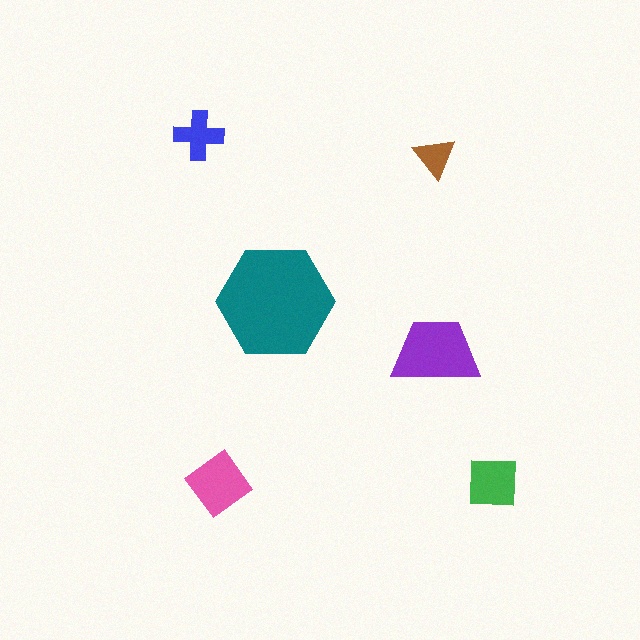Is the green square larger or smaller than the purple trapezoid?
Smaller.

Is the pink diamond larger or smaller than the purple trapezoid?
Smaller.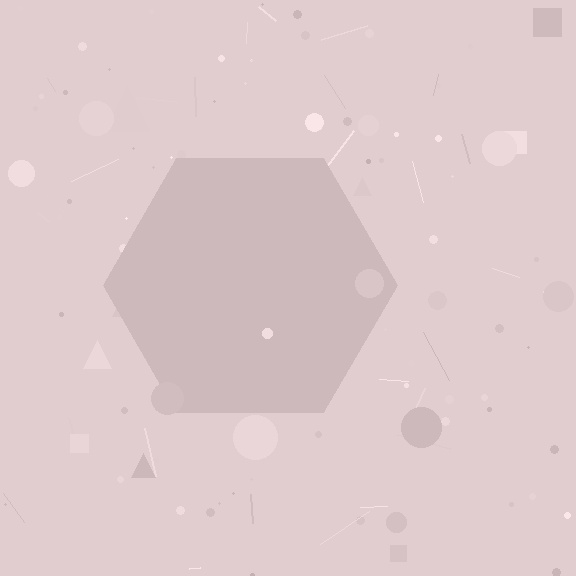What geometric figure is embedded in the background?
A hexagon is embedded in the background.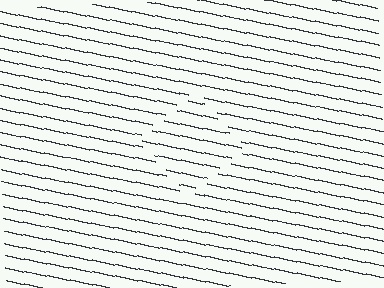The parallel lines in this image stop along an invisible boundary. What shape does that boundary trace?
An illusory square. The interior of the shape contains the same grating, shifted by half a period — the contour is defined by the phase discontinuity where line-ends from the inner and outer gratings abut.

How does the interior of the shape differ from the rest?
The interior of the shape contains the same grating, shifted by half a period — the contour is defined by the phase discontinuity where line-ends from the inner and outer gratings abut.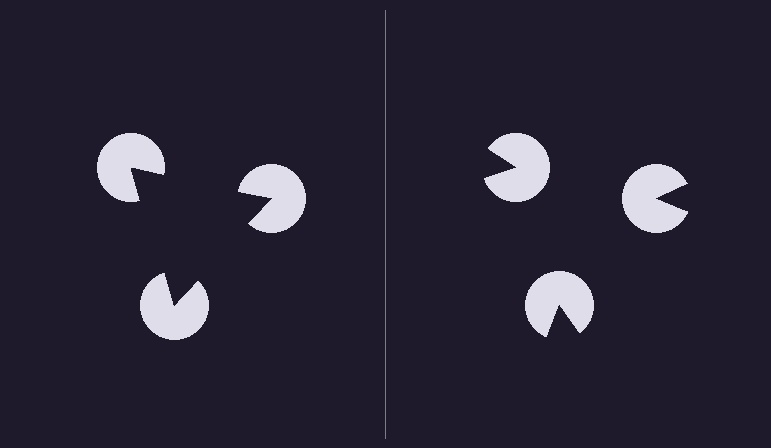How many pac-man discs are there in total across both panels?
6 — 3 on each side.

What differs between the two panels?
The pac-man discs are positioned identically on both sides; only the wedge orientations differ. On the left they align to a triangle; on the right they are misaligned.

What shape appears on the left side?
An illusory triangle.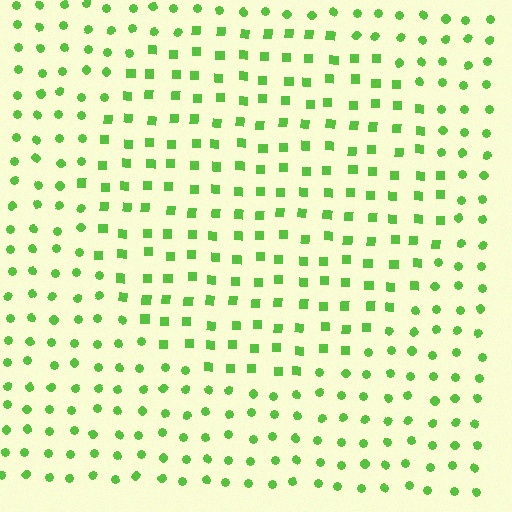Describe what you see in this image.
The image is filled with small lime elements arranged in a uniform grid. A circle-shaped region contains squares, while the surrounding area contains circles. The boundary is defined purely by the change in element shape.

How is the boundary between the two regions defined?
The boundary is defined by a change in element shape: squares inside vs. circles outside. All elements share the same color and spacing.